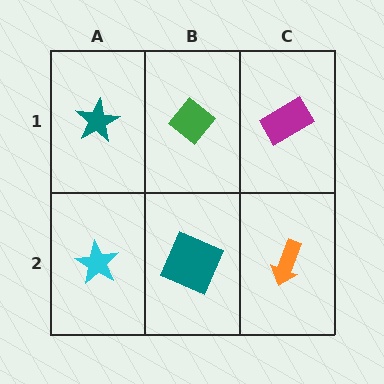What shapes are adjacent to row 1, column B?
A teal square (row 2, column B), a teal star (row 1, column A), a magenta rectangle (row 1, column C).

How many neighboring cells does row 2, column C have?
2.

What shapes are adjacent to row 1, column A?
A cyan star (row 2, column A), a green diamond (row 1, column B).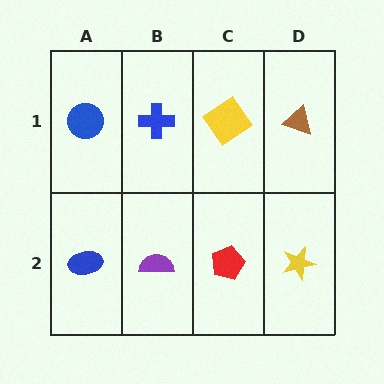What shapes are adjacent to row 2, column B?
A blue cross (row 1, column B), a blue ellipse (row 2, column A), a red pentagon (row 2, column C).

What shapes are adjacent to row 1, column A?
A blue ellipse (row 2, column A), a blue cross (row 1, column B).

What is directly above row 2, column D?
A brown triangle.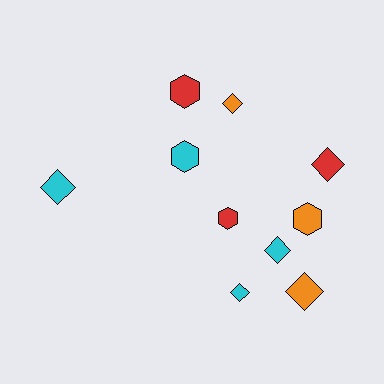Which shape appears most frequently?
Diamond, with 6 objects.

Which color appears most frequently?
Cyan, with 4 objects.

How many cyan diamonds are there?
There are 3 cyan diamonds.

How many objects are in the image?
There are 10 objects.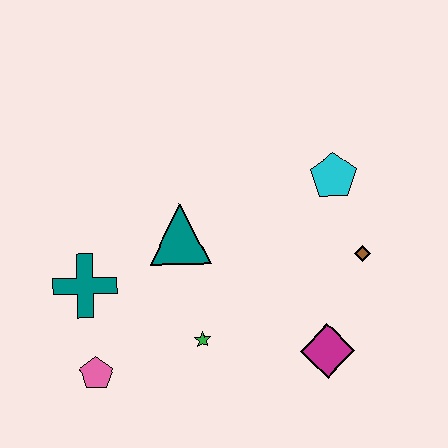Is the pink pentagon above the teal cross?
No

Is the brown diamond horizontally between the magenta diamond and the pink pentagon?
No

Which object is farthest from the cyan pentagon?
The pink pentagon is farthest from the cyan pentagon.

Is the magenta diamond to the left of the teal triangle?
No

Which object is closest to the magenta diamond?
The brown diamond is closest to the magenta diamond.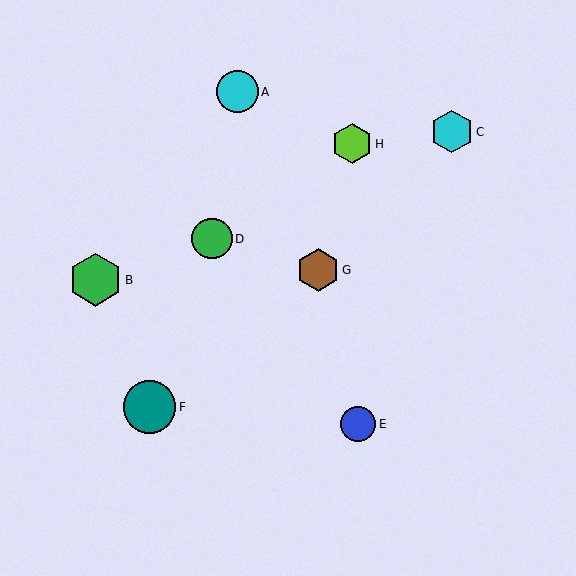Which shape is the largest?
The green hexagon (labeled B) is the largest.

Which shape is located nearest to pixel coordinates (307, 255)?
The brown hexagon (labeled G) at (318, 270) is nearest to that location.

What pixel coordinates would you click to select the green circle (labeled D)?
Click at (212, 239) to select the green circle D.